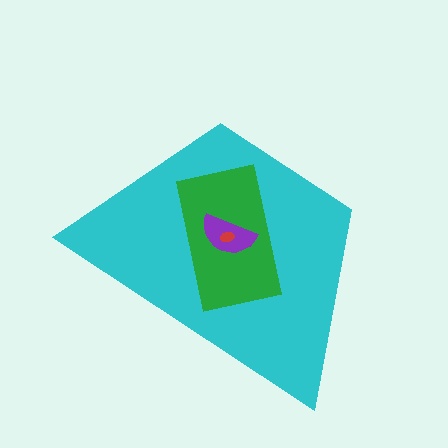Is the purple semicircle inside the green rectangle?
Yes.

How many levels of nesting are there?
4.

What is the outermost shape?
The cyan trapezoid.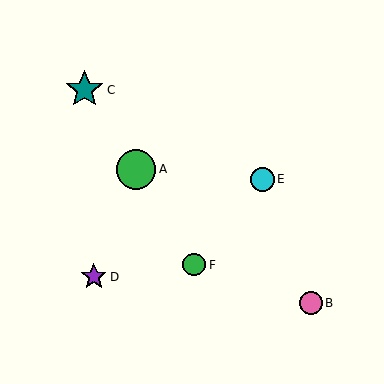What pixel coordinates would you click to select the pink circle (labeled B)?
Click at (311, 303) to select the pink circle B.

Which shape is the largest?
The green circle (labeled A) is the largest.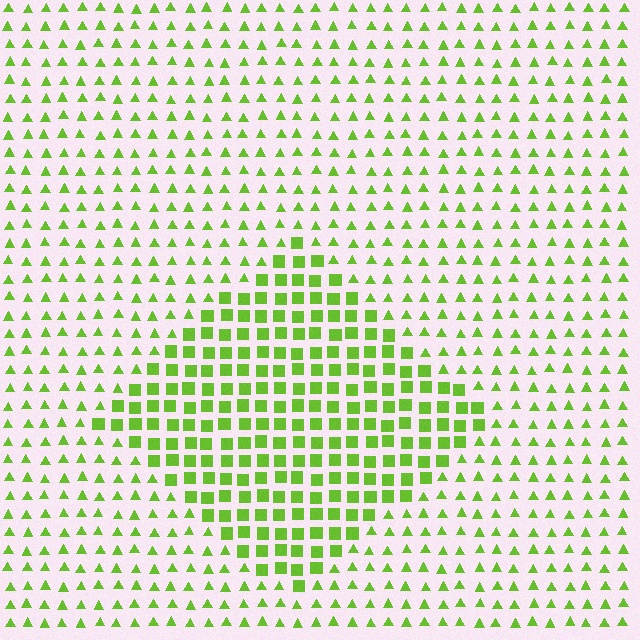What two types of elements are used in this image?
The image uses squares inside the diamond region and triangles outside it.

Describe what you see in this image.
The image is filled with small lime elements arranged in a uniform grid. A diamond-shaped region contains squares, while the surrounding area contains triangles. The boundary is defined purely by the change in element shape.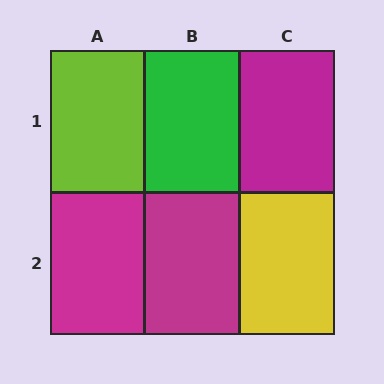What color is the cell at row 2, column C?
Yellow.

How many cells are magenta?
3 cells are magenta.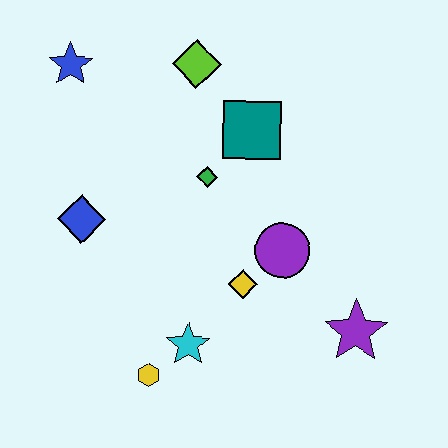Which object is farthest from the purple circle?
The blue star is farthest from the purple circle.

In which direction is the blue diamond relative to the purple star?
The blue diamond is to the left of the purple star.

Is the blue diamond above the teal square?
No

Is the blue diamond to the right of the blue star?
Yes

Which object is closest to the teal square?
The green diamond is closest to the teal square.